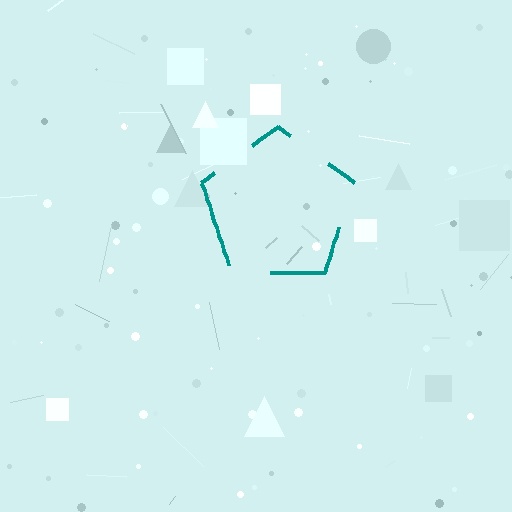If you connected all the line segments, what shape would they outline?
They would outline a pentagon.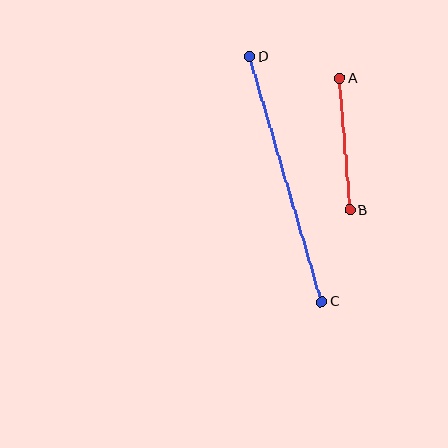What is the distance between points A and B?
The distance is approximately 132 pixels.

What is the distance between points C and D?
The distance is approximately 256 pixels.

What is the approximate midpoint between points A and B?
The midpoint is at approximately (345, 144) pixels.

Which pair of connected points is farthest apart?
Points C and D are farthest apart.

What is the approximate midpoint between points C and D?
The midpoint is at approximately (286, 179) pixels.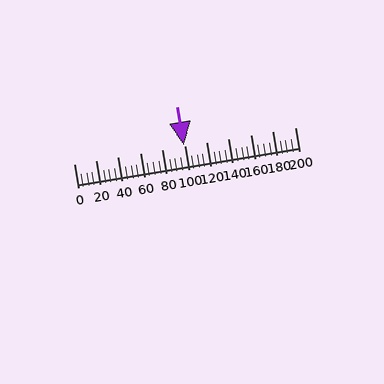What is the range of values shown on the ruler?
The ruler shows values from 0 to 200.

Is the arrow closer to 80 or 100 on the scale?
The arrow is closer to 100.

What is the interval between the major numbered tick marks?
The major tick marks are spaced 20 units apart.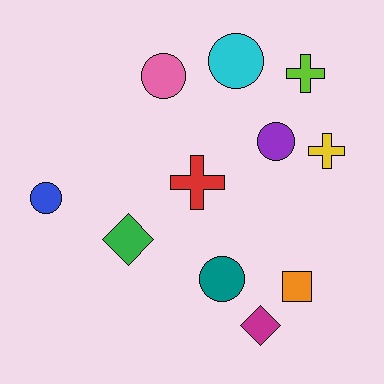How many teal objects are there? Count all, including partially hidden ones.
There is 1 teal object.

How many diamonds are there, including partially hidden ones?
There are 2 diamonds.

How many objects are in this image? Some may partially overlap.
There are 11 objects.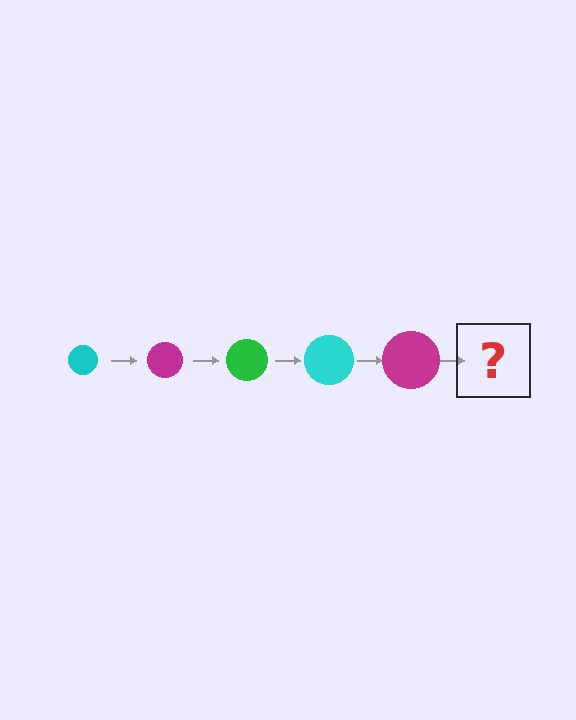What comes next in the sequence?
The next element should be a green circle, larger than the previous one.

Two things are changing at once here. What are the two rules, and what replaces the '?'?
The two rules are that the circle grows larger each step and the color cycles through cyan, magenta, and green. The '?' should be a green circle, larger than the previous one.